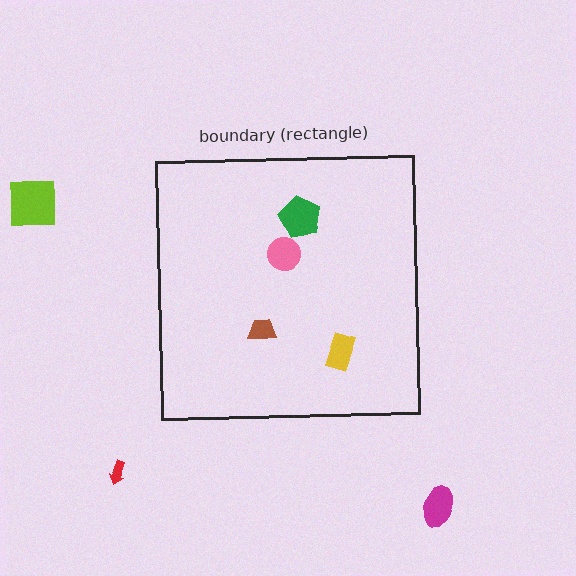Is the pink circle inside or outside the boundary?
Inside.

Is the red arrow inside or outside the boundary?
Outside.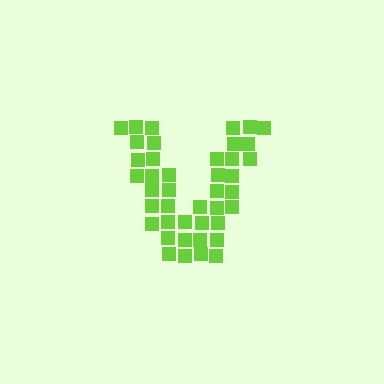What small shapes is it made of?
It is made of small squares.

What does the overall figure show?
The overall figure shows the letter V.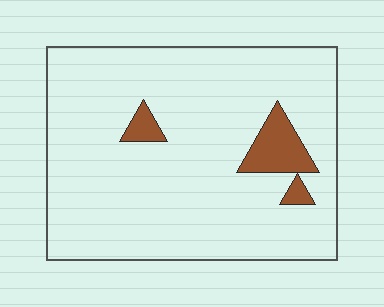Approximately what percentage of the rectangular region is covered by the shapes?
Approximately 10%.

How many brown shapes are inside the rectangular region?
3.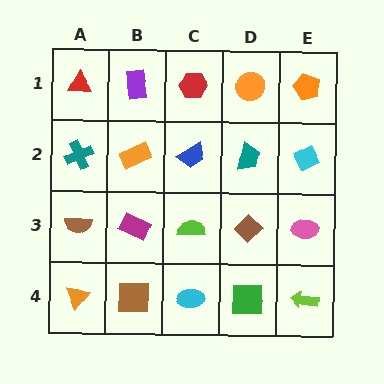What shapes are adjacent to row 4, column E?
A pink ellipse (row 3, column E), a green square (row 4, column D).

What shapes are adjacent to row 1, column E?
A cyan diamond (row 2, column E), an orange circle (row 1, column D).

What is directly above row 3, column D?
A teal trapezoid.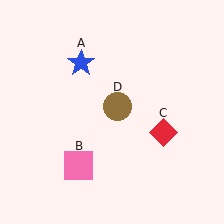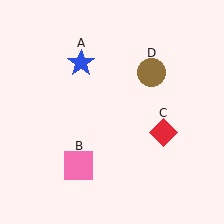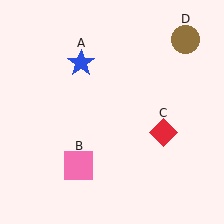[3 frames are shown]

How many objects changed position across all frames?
1 object changed position: brown circle (object D).